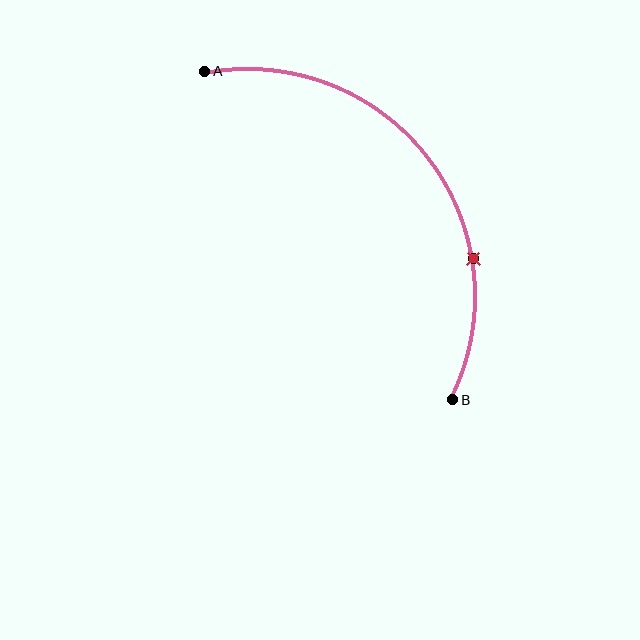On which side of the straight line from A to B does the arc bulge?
The arc bulges above and to the right of the straight line connecting A and B.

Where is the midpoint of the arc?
The arc midpoint is the point on the curve farthest from the straight line joining A and B. It sits above and to the right of that line.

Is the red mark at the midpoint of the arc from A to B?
No. The red mark lies on the arc but is closer to endpoint B. The arc midpoint would be at the point on the curve equidistant along the arc from both A and B.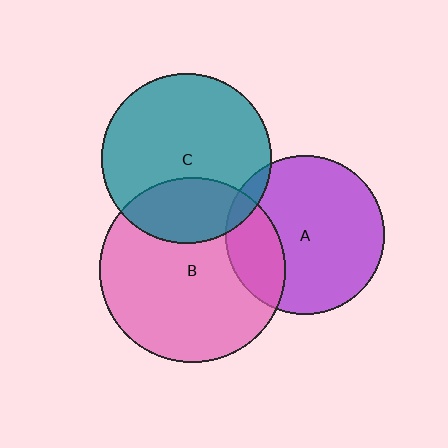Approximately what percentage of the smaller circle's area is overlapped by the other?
Approximately 30%.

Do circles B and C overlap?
Yes.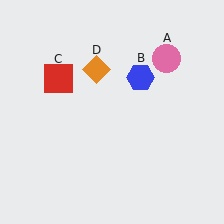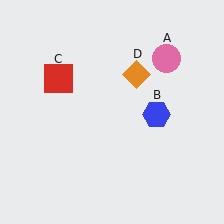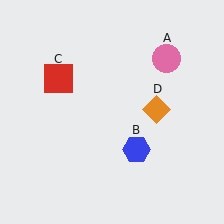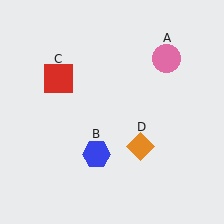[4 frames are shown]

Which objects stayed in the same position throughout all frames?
Pink circle (object A) and red square (object C) remained stationary.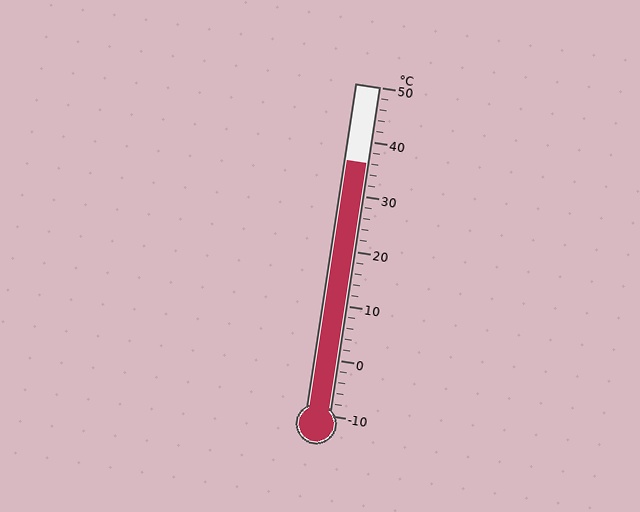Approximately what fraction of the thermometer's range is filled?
The thermometer is filled to approximately 75% of its range.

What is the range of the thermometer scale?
The thermometer scale ranges from -10°C to 50°C.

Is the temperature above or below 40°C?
The temperature is below 40°C.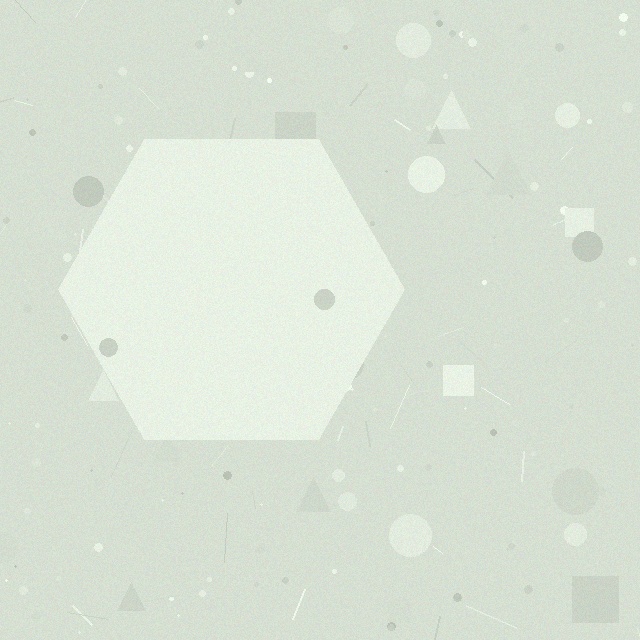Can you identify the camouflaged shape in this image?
The camouflaged shape is a hexagon.